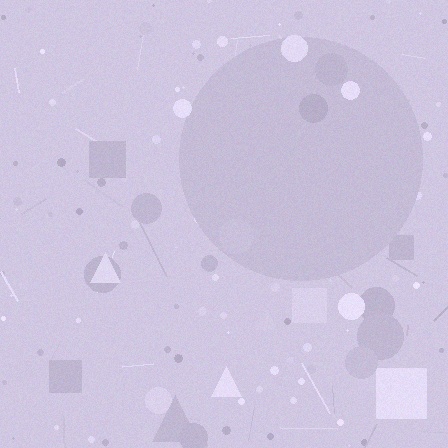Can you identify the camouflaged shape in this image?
The camouflaged shape is a circle.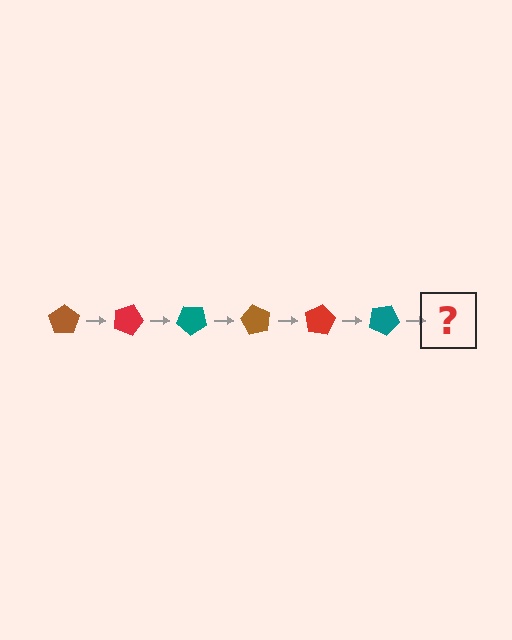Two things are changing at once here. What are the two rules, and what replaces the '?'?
The two rules are that it rotates 20 degrees each step and the color cycles through brown, red, and teal. The '?' should be a brown pentagon, rotated 120 degrees from the start.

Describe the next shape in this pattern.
It should be a brown pentagon, rotated 120 degrees from the start.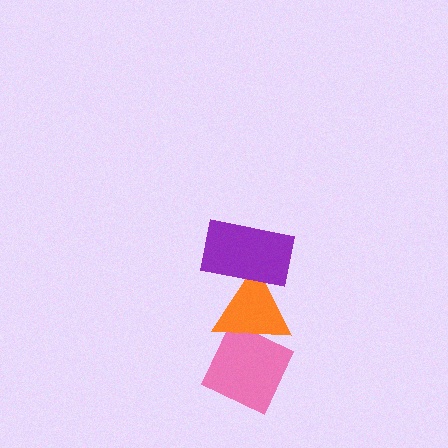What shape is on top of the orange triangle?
The purple rectangle is on top of the orange triangle.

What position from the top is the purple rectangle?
The purple rectangle is 1st from the top.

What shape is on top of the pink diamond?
The orange triangle is on top of the pink diamond.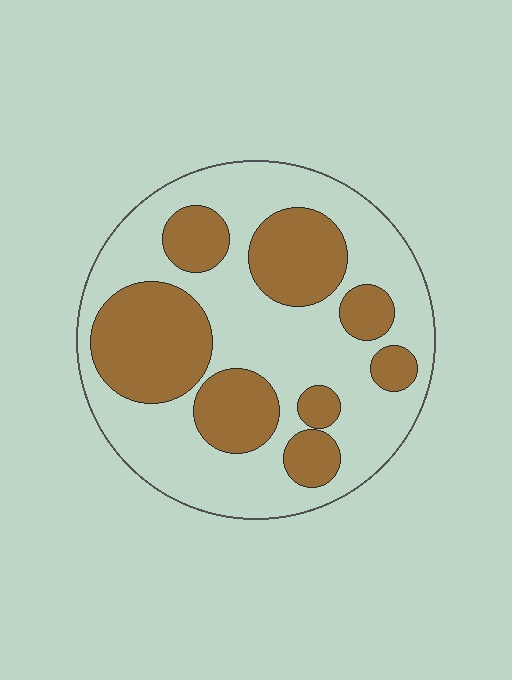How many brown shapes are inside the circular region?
8.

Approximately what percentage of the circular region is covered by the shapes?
Approximately 35%.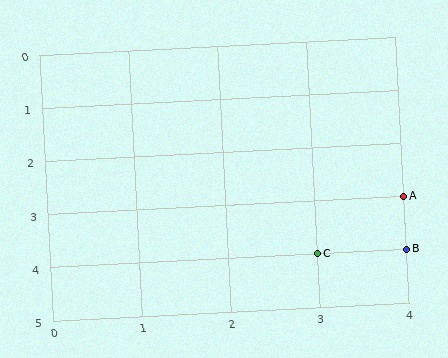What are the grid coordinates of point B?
Point B is at grid coordinates (4, 4).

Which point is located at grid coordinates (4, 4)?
Point B is at (4, 4).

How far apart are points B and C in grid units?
Points B and C are 1 column apart.